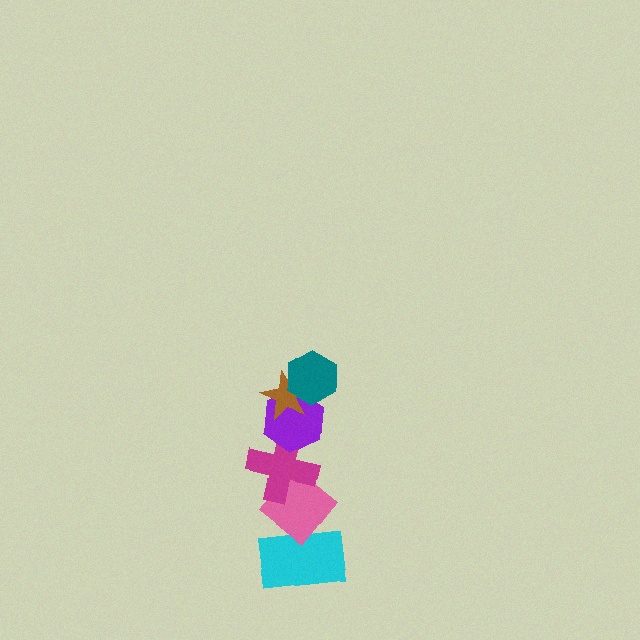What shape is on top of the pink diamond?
The magenta cross is on top of the pink diamond.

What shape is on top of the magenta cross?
The purple hexagon is on top of the magenta cross.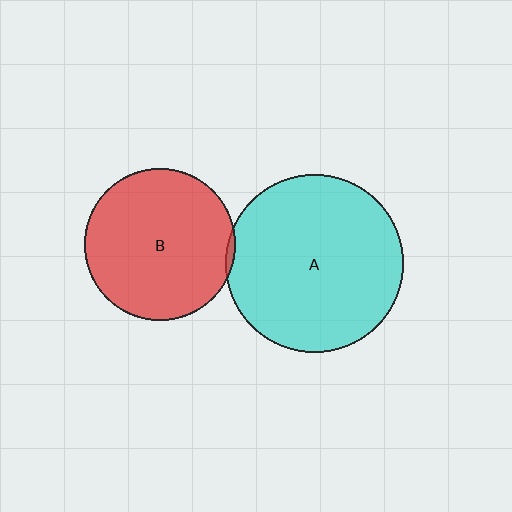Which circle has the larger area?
Circle A (cyan).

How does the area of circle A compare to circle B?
Approximately 1.4 times.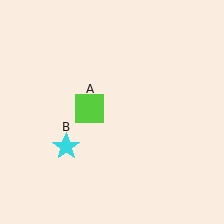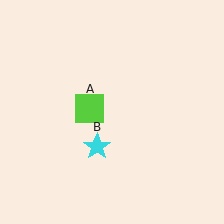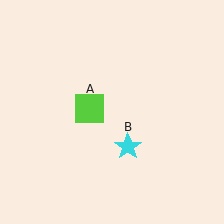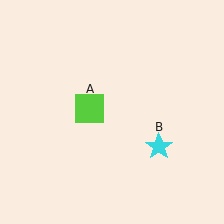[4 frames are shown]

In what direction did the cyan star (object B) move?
The cyan star (object B) moved right.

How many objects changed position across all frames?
1 object changed position: cyan star (object B).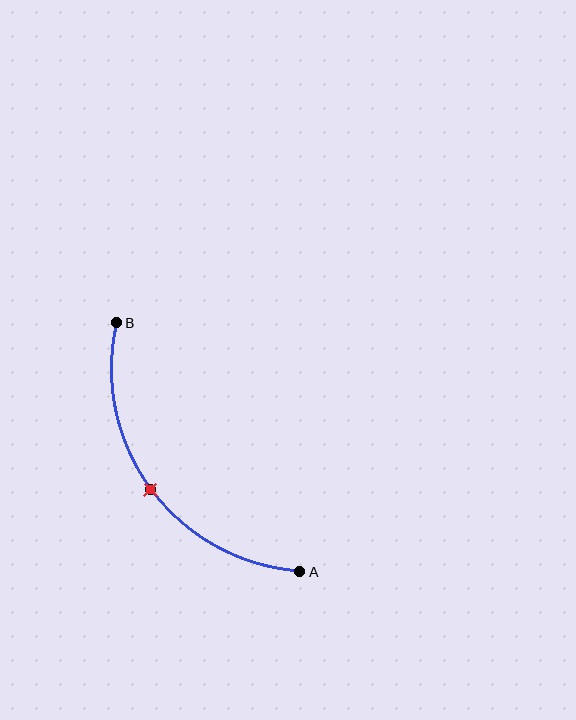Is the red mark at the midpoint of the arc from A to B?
Yes. The red mark lies on the arc at equal arc-length from both A and B — it is the arc midpoint.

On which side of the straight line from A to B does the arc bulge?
The arc bulges below and to the left of the straight line connecting A and B.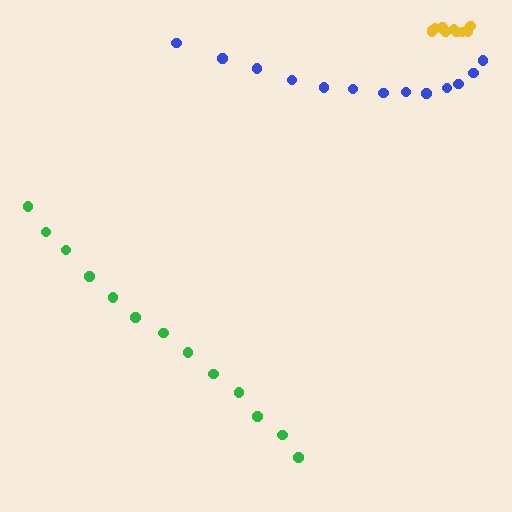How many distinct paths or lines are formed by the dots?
There are 3 distinct paths.